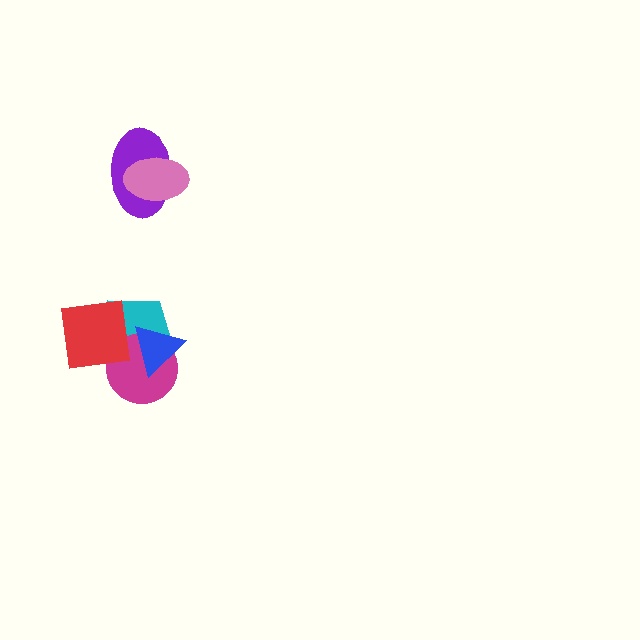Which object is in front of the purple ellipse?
The pink ellipse is in front of the purple ellipse.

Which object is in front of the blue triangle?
The red square is in front of the blue triangle.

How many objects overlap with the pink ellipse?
1 object overlaps with the pink ellipse.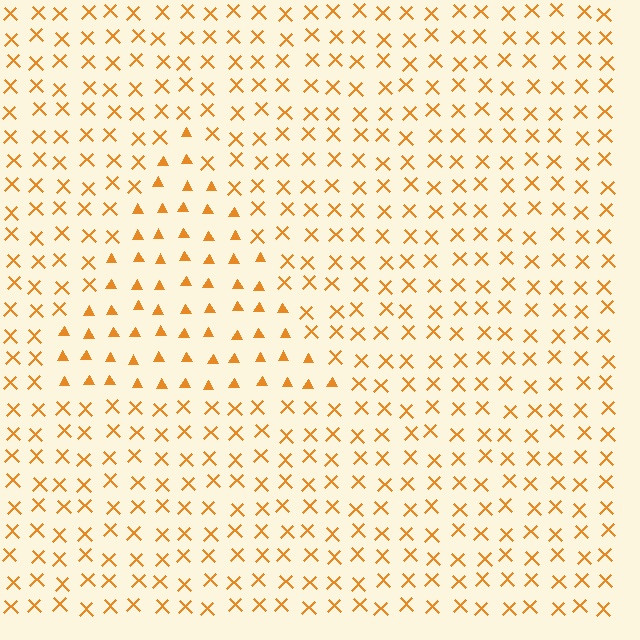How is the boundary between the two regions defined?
The boundary is defined by a change in element shape: triangles inside vs. X marks outside. All elements share the same color and spacing.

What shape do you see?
I see a triangle.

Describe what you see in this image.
The image is filled with small orange elements arranged in a uniform grid. A triangle-shaped region contains triangles, while the surrounding area contains X marks. The boundary is defined purely by the change in element shape.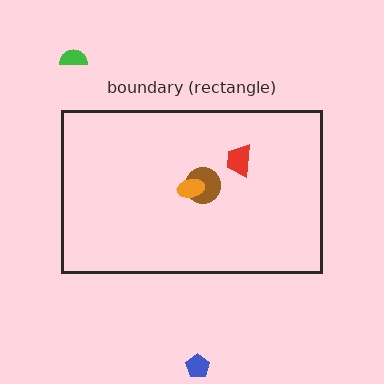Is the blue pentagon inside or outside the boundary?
Outside.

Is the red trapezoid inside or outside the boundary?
Inside.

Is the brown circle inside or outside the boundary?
Inside.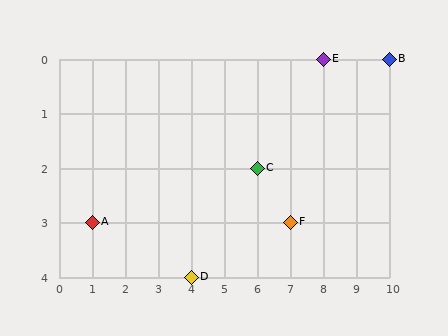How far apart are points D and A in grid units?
Points D and A are 3 columns and 1 row apart (about 3.2 grid units diagonally).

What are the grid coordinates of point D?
Point D is at grid coordinates (4, 4).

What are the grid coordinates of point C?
Point C is at grid coordinates (6, 2).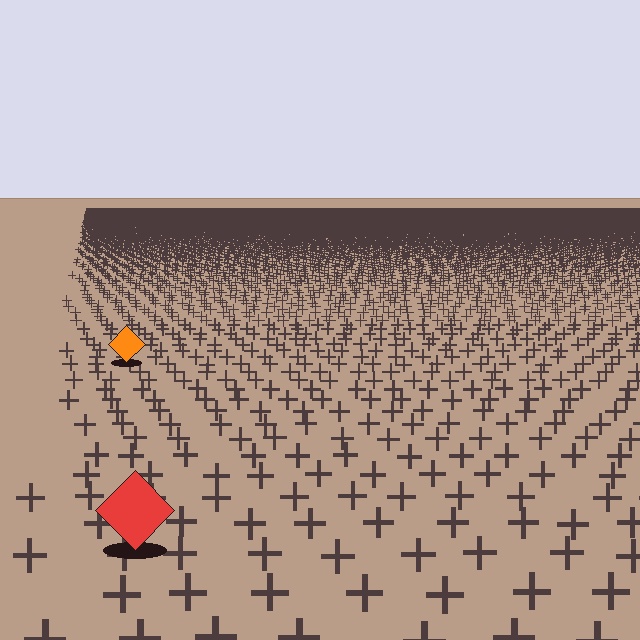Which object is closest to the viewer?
The red diamond is closest. The texture marks near it are larger and more spread out.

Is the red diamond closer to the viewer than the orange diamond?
Yes. The red diamond is closer — you can tell from the texture gradient: the ground texture is coarser near it.